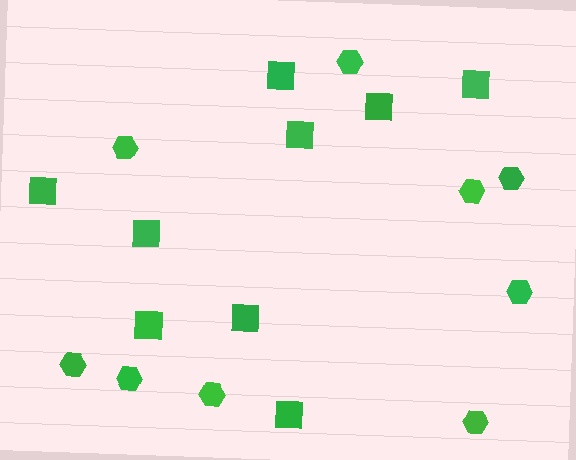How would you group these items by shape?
There are 2 groups: one group of hexagons (9) and one group of squares (9).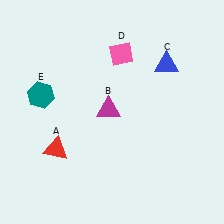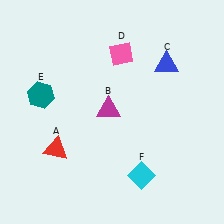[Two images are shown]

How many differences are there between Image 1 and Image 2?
There is 1 difference between the two images.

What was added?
A cyan diamond (F) was added in Image 2.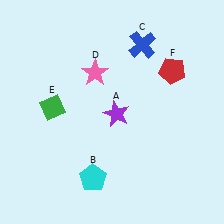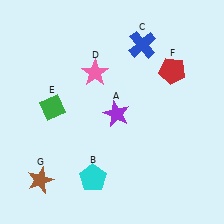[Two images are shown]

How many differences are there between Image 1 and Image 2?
There is 1 difference between the two images.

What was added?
A brown star (G) was added in Image 2.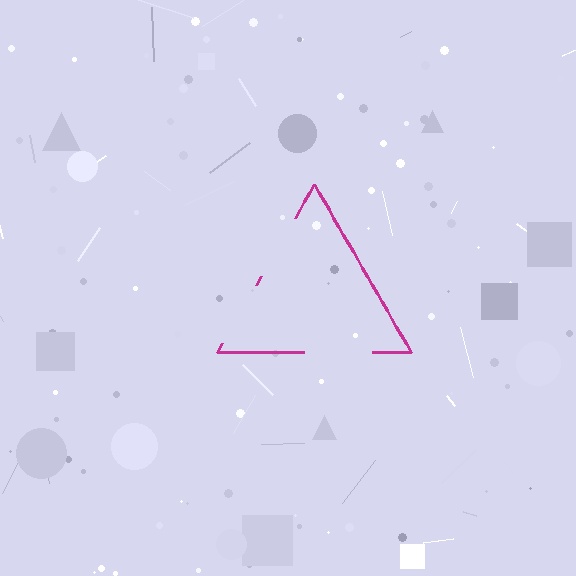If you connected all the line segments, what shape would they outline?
They would outline a triangle.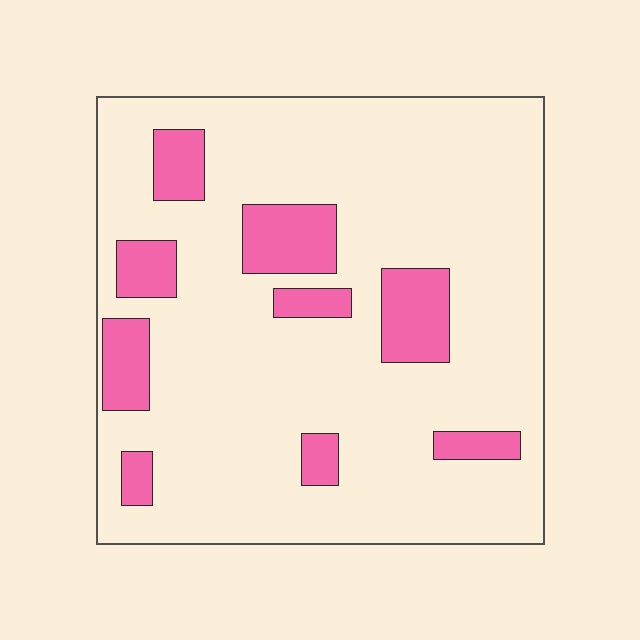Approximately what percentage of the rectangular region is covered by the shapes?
Approximately 15%.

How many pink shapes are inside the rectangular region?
9.